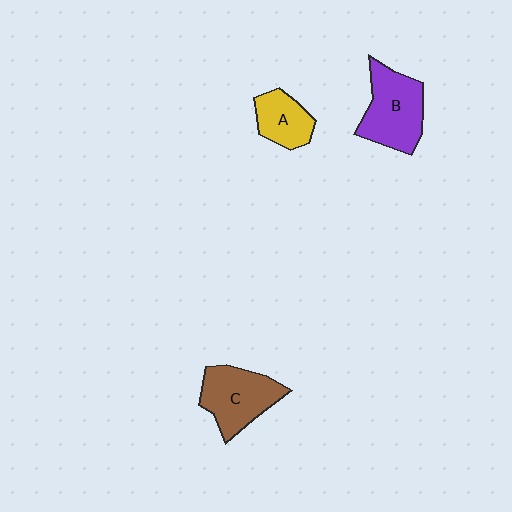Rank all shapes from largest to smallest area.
From largest to smallest: B (purple), C (brown), A (yellow).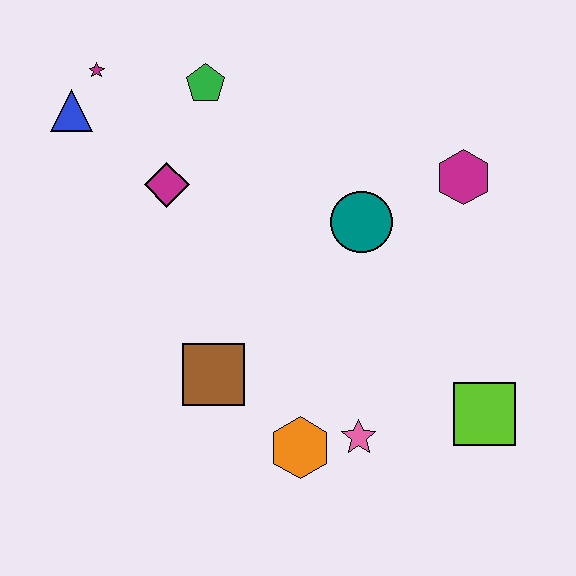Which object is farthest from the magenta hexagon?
The blue triangle is farthest from the magenta hexagon.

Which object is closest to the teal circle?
The magenta hexagon is closest to the teal circle.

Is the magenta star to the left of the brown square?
Yes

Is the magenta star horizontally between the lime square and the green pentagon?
No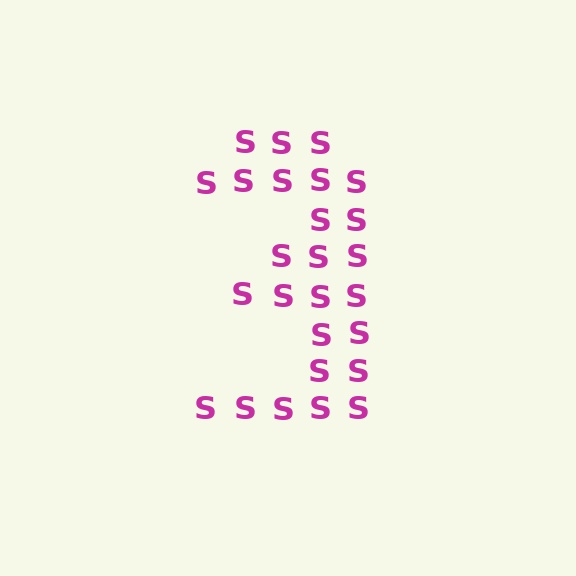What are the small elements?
The small elements are letter S's.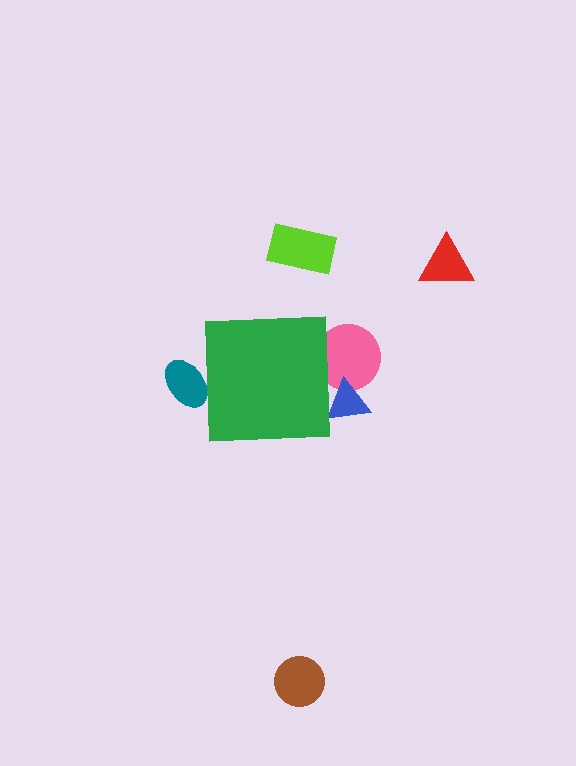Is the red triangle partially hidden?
No, the red triangle is fully visible.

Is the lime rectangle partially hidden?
No, the lime rectangle is fully visible.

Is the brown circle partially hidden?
No, the brown circle is fully visible.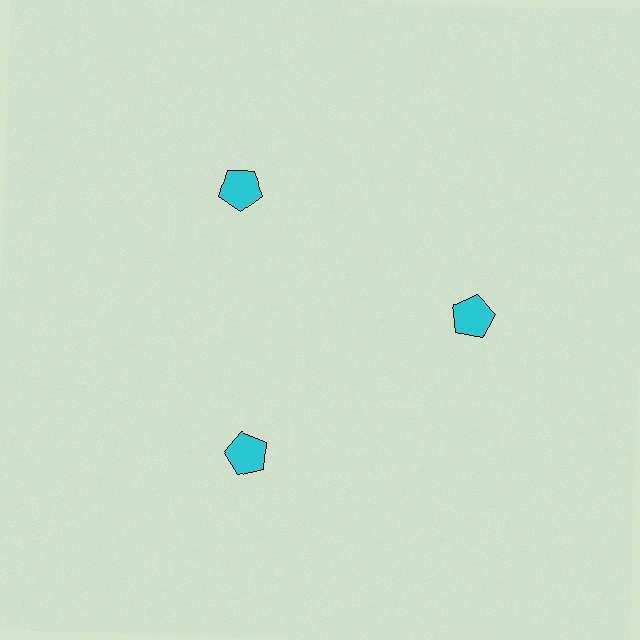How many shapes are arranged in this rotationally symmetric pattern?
There are 3 shapes, arranged in 3 groups of 1.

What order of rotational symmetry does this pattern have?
This pattern has 3-fold rotational symmetry.